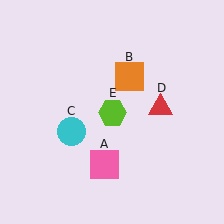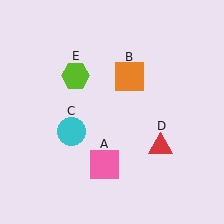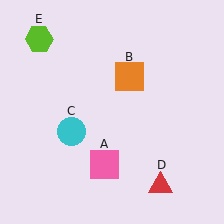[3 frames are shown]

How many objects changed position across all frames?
2 objects changed position: red triangle (object D), lime hexagon (object E).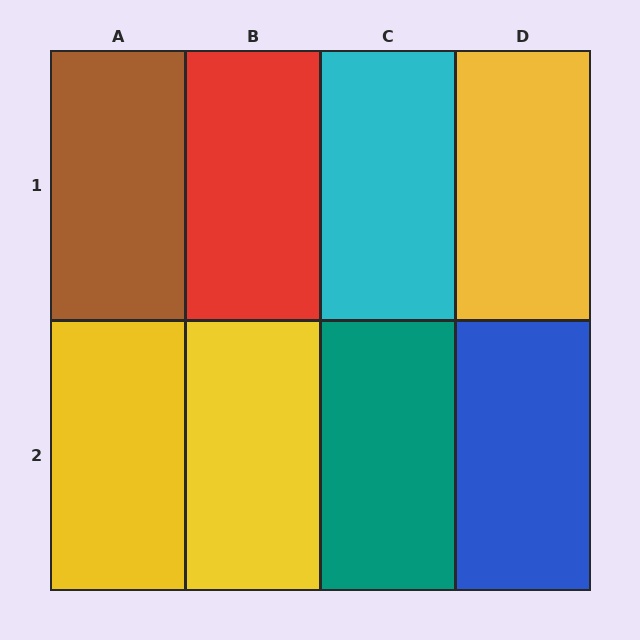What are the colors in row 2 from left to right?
Yellow, yellow, teal, blue.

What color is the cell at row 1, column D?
Yellow.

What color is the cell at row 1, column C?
Cyan.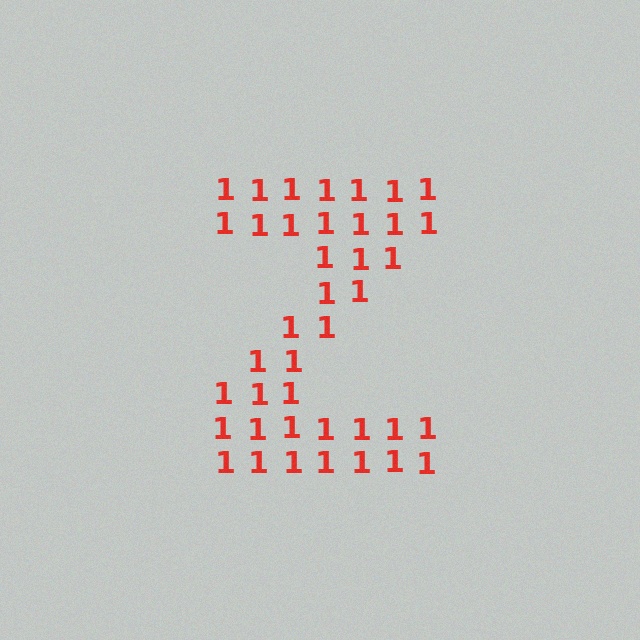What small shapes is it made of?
It is made of small digit 1's.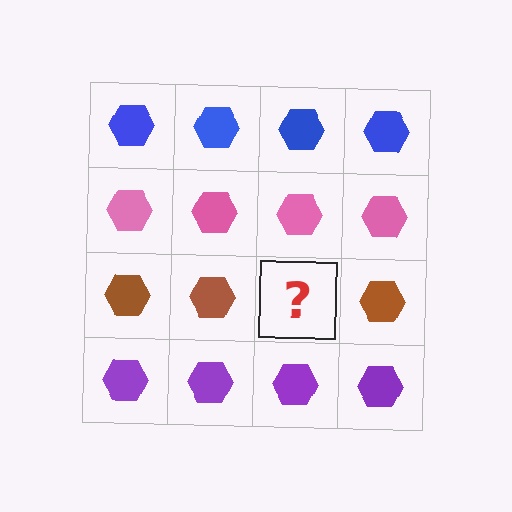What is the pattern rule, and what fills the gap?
The rule is that each row has a consistent color. The gap should be filled with a brown hexagon.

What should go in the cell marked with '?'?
The missing cell should contain a brown hexagon.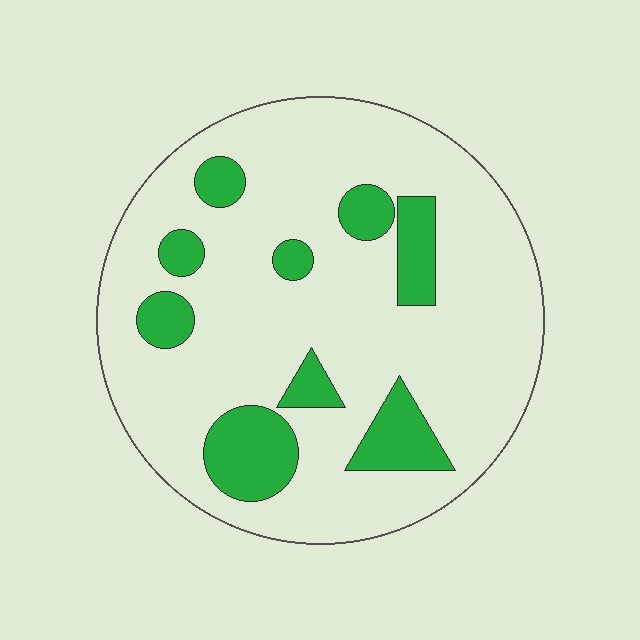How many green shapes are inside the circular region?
9.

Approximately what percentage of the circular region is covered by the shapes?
Approximately 20%.